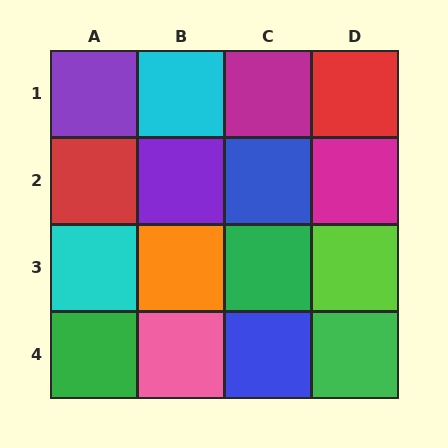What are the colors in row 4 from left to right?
Green, pink, blue, green.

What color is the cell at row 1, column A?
Purple.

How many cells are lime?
1 cell is lime.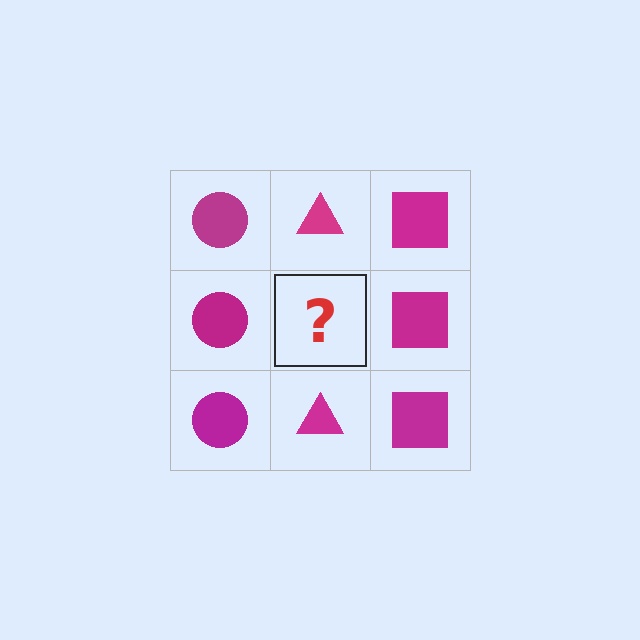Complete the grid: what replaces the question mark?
The question mark should be replaced with a magenta triangle.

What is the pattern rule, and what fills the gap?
The rule is that each column has a consistent shape. The gap should be filled with a magenta triangle.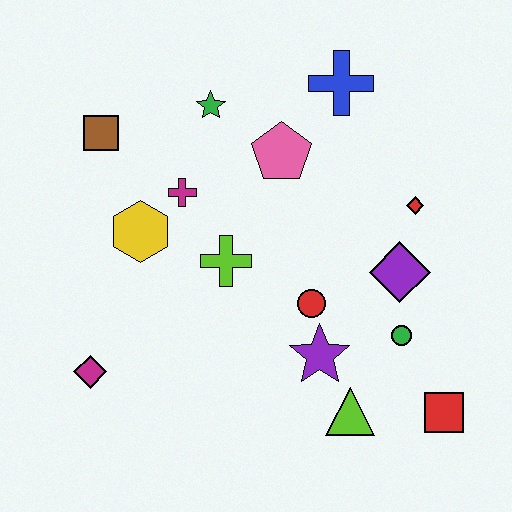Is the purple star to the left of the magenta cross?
No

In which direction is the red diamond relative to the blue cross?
The red diamond is below the blue cross.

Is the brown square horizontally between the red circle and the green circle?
No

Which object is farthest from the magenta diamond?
The blue cross is farthest from the magenta diamond.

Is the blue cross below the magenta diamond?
No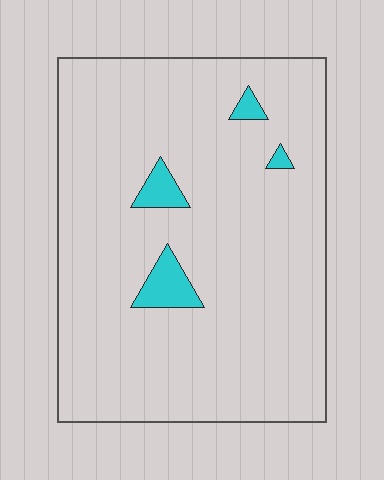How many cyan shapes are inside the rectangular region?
4.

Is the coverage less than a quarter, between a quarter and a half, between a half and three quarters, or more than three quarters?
Less than a quarter.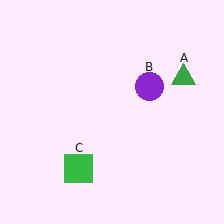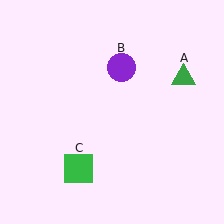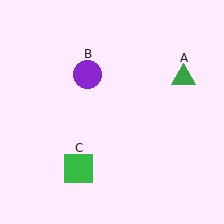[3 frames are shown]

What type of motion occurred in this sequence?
The purple circle (object B) rotated counterclockwise around the center of the scene.